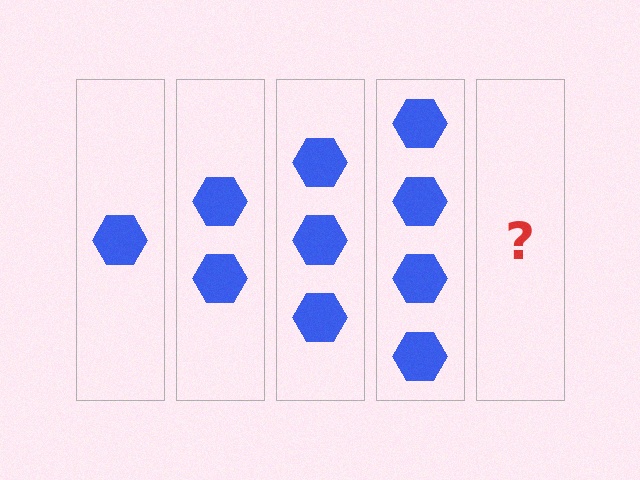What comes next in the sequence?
The next element should be 5 hexagons.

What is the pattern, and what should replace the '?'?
The pattern is that each step adds one more hexagon. The '?' should be 5 hexagons.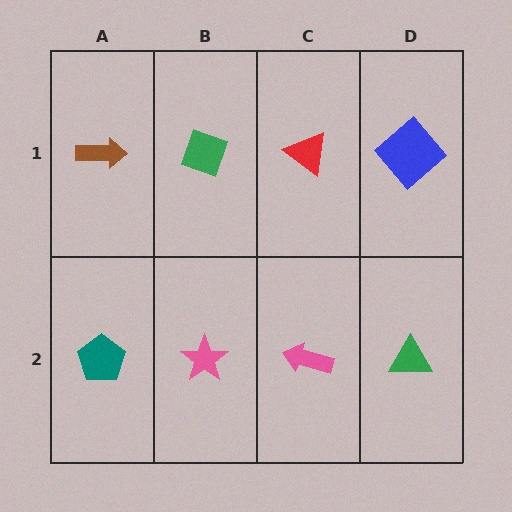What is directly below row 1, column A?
A teal pentagon.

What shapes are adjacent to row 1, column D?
A green triangle (row 2, column D), a red triangle (row 1, column C).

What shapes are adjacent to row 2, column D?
A blue diamond (row 1, column D), a pink arrow (row 2, column C).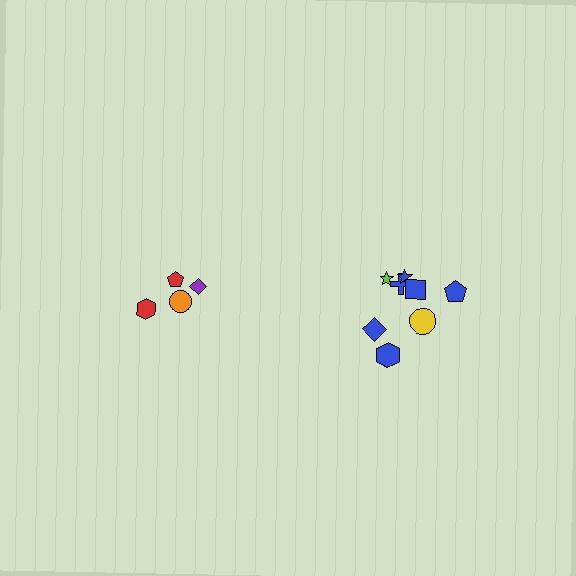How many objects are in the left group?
There are 4 objects.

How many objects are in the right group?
There are 8 objects.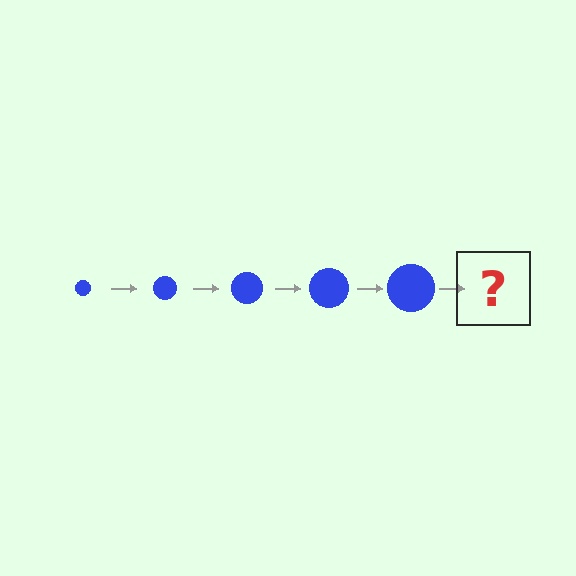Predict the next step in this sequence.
The next step is a blue circle, larger than the previous one.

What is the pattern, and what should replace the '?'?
The pattern is that the circle gets progressively larger each step. The '?' should be a blue circle, larger than the previous one.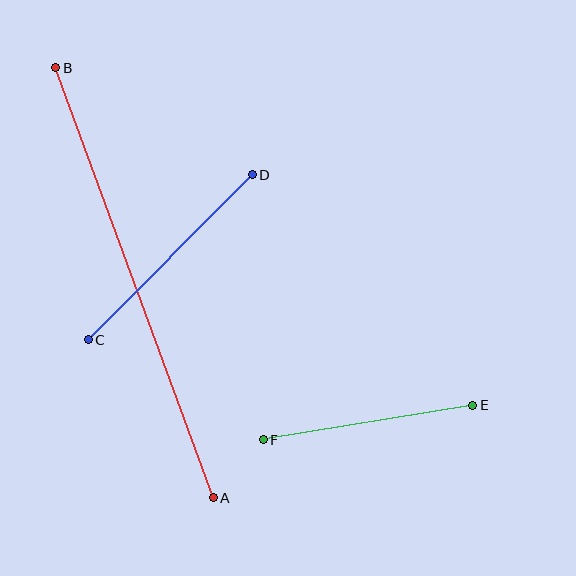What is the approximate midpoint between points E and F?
The midpoint is at approximately (368, 422) pixels.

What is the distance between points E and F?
The distance is approximately 213 pixels.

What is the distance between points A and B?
The distance is approximately 458 pixels.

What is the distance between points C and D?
The distance is approximately 232 pixels.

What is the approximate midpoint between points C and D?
The midpoint is at approximately (170, 257) pixels.